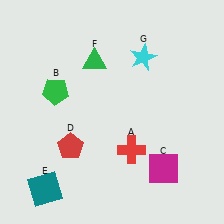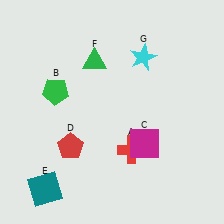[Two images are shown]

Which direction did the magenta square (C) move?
The magenta square (C) moved up.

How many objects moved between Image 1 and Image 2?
1 object moved between the two images.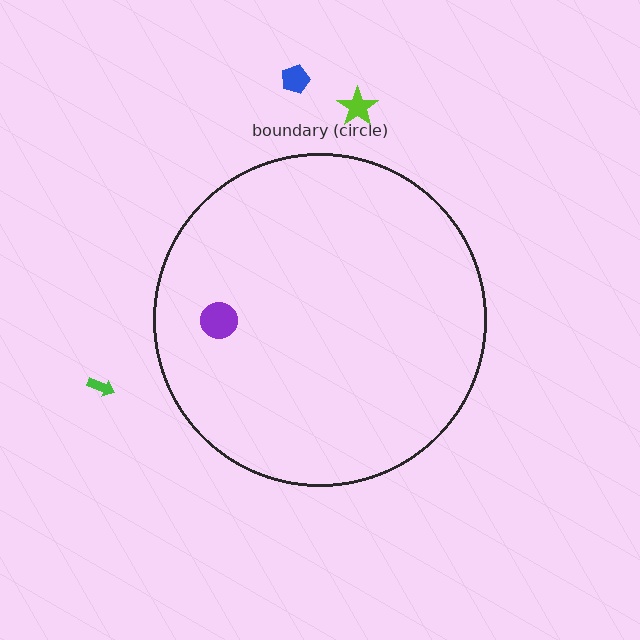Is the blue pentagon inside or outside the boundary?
Outside.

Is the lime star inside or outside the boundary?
Outside.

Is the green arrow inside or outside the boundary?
Outside.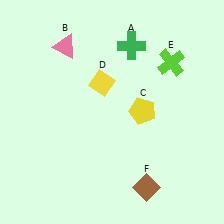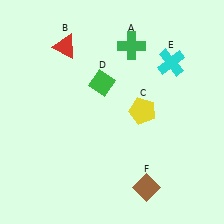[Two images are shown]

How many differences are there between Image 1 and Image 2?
There are 3 differences between the two images.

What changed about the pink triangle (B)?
In Image 1, B is pink. In Image 2, it changed to red.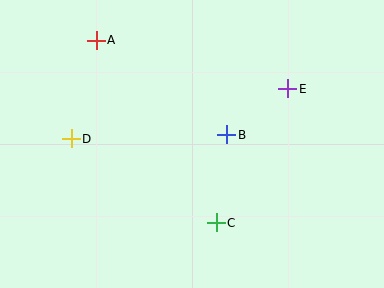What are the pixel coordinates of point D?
Point D is at (71, 139).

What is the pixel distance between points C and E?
The distance between C and E is 152 pixels.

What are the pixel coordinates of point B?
Point B is at (227, 135).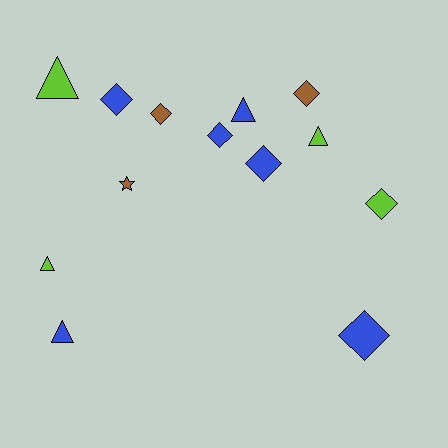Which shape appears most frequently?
Diamond, with 7 objects.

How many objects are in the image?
There are 13 objects.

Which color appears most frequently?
Blue, with 6 objects.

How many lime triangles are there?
There are 3 lime triangles.